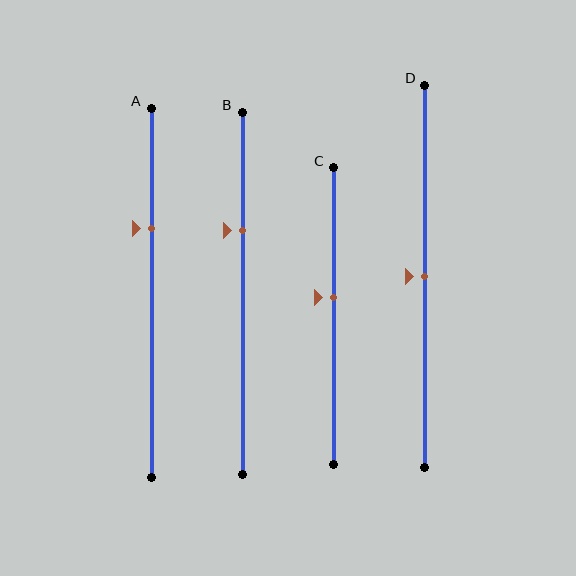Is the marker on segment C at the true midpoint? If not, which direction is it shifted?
No, the marker on segment C is shifted upward by about 6% of the segment length.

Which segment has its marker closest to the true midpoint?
Segment D has its marker closest to the true midpoint.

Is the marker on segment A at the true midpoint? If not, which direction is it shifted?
No, the marker on segment A is shifted upward by about 18% of the segment length.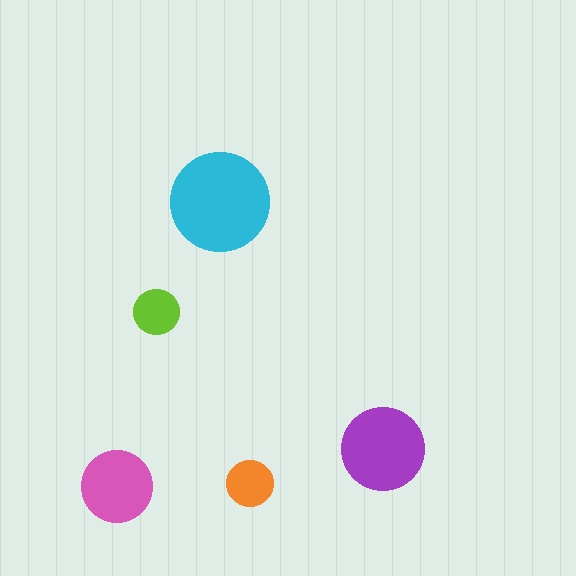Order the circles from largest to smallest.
the cyan one, the purple one, the pink one, the orange one, the lime one.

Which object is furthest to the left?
The pink circle is leftmost.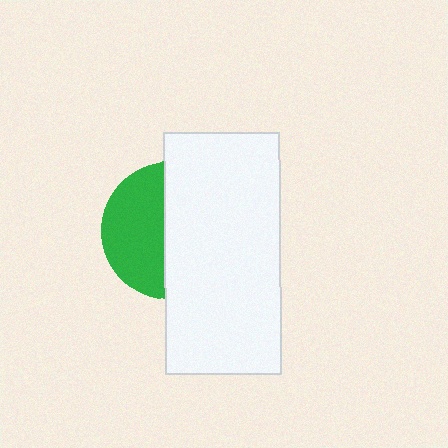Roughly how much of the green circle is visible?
A small part of it is visible (roughly 44%).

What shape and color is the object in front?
The object in front is a white rectangle.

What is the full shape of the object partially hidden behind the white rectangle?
The partially hidden object is a green circle.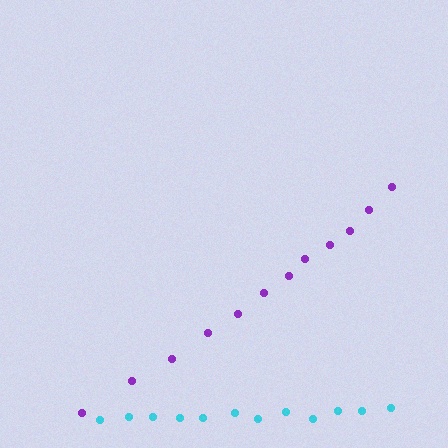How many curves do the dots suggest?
There are 2 distinct paths.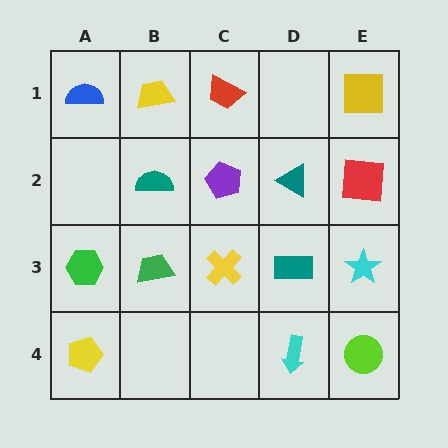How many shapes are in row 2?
4 shapes.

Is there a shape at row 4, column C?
No, that cell is empty.